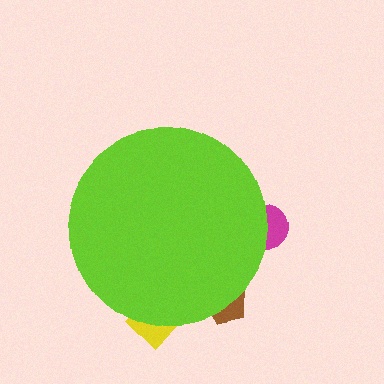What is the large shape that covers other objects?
A lime circle.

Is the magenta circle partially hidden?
Yes, the magenta circle is partially hidden behind the lime circle.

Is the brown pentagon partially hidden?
Yes, the brown pentagon is partially hidden behind the lime circle.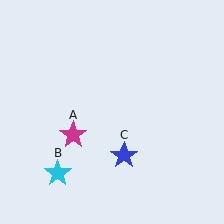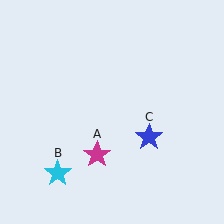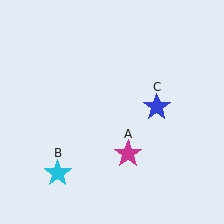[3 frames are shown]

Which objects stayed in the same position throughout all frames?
Cyan star (object B) remained stationary.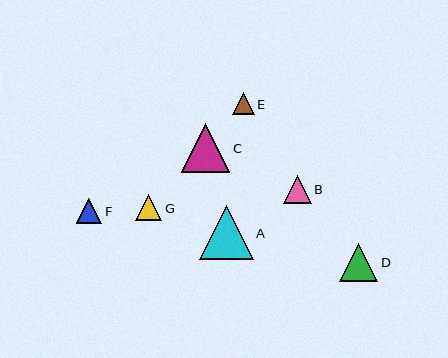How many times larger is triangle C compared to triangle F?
Triangle C is approximately 1.9 times the size of triangle F.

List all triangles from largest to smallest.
From largest to smallest: A, C, D, B, G, F, E.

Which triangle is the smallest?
Triangle E is the smallest with a size of approximately 22 pixels.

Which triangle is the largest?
Triangle A is the largest with a size of approximately 54 pixels.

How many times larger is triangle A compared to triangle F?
Triangle A is approximately 2.1 times the size of triangle F.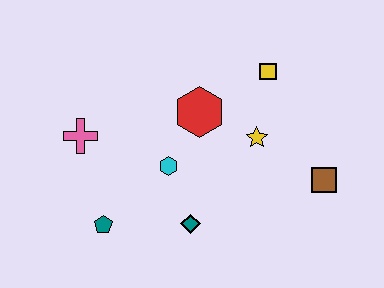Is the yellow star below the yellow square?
Yes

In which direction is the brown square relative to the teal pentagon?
The brown square is to the right of the teal pentagon.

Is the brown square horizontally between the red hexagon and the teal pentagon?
No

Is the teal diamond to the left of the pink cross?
No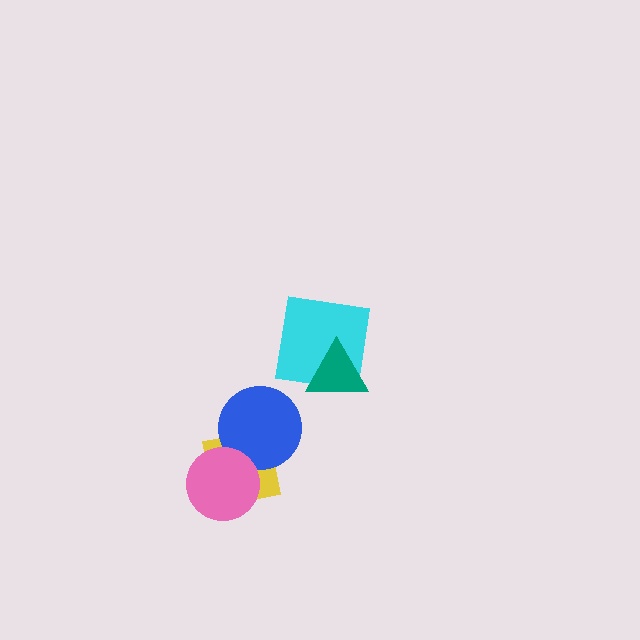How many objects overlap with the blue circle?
2 objects overlap with the blue circle.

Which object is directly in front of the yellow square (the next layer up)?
The blue circle is directly in front of the yellow square.